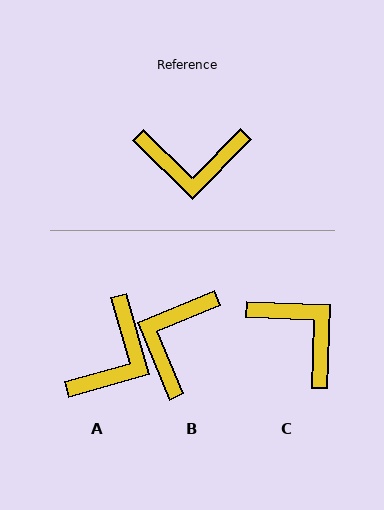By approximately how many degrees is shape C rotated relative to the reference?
Approximately 132 degrees counter-clockwise.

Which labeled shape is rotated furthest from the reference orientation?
C, about 132 degrees away.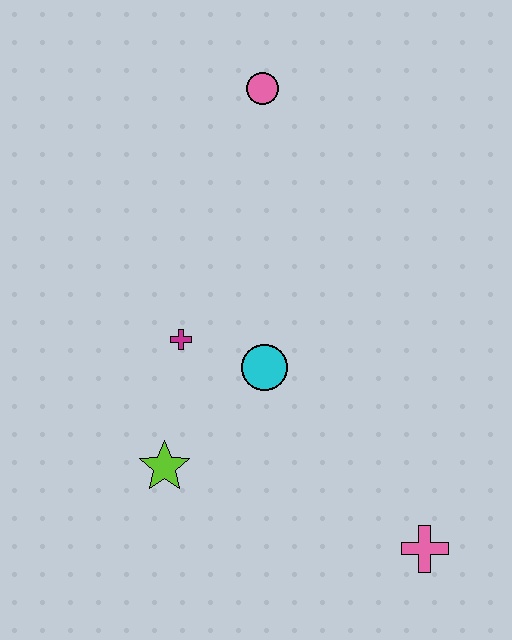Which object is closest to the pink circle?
The magenta cross is closest to the pink circle.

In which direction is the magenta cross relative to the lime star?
The magenta cross is above the lime star.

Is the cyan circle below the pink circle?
Yes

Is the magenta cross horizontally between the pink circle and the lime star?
Yes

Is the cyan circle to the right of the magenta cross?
Yes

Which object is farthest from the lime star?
The pink circle is farthest from the lime star.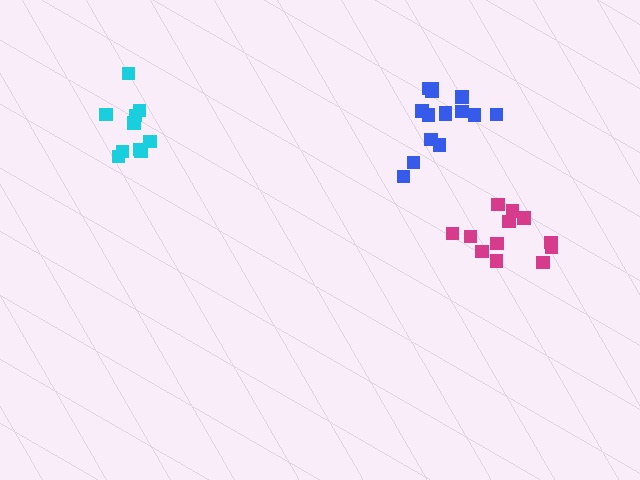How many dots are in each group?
Group 1: 12 dots, Group 2: 15 dots, Group 3: 10 dots (37 total).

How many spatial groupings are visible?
There are 3 spatial groupings.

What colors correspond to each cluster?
The clusters are colored: magenta, blue, cyan.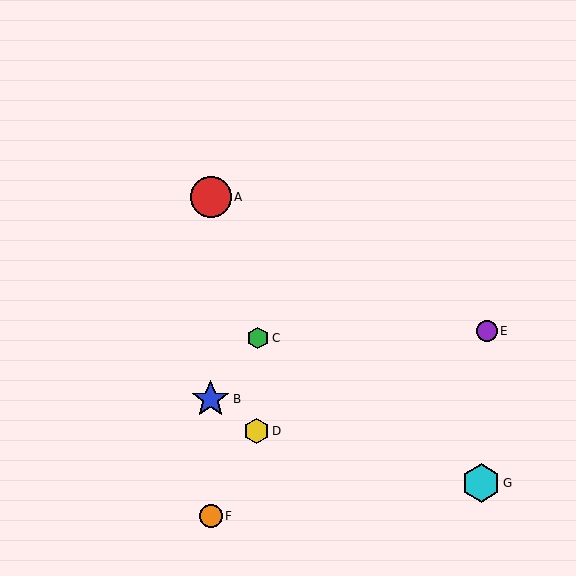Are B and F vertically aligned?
Yes, both are at x≈211.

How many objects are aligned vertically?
3 objects (A, B, F) are aligned vertically.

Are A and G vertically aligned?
No, A is at x≈211 and G is at x≈481.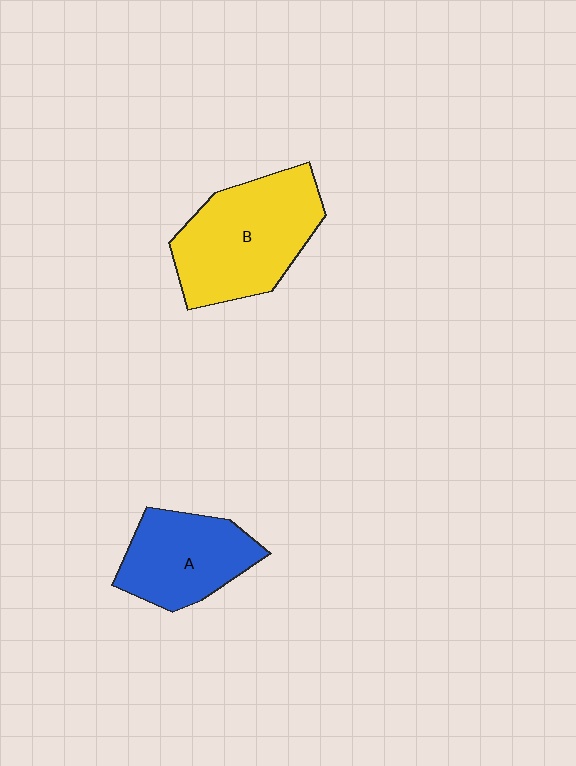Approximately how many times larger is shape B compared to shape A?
Approximately 1.4 times.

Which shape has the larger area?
Shape B (yellow).